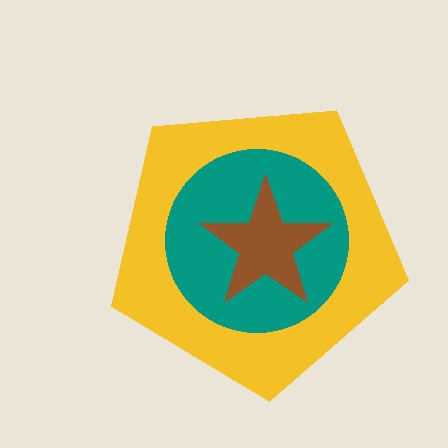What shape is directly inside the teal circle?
The brown star.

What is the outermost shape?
The yellow pentagon.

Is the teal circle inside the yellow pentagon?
Yes.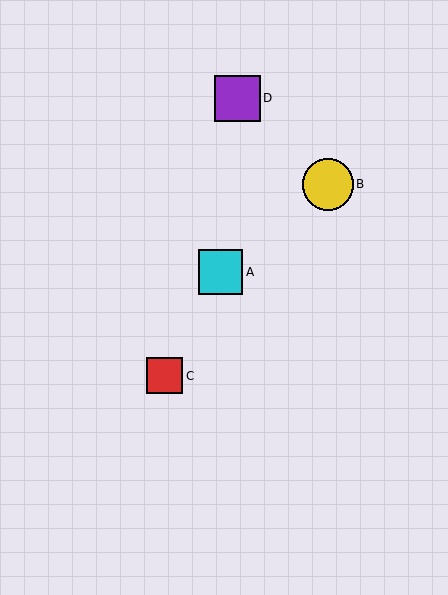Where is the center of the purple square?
The center of the purple square is at (237, 98).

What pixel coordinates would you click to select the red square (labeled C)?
Click at (165, 376) to select the red square C.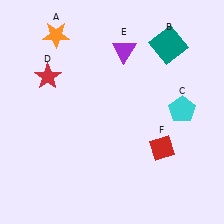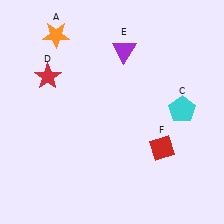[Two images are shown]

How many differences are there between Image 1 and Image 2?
There is 1 difference between the two images.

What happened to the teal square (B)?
The teal square (B) was removed in Image 2. It was in the top-right area of Image 1.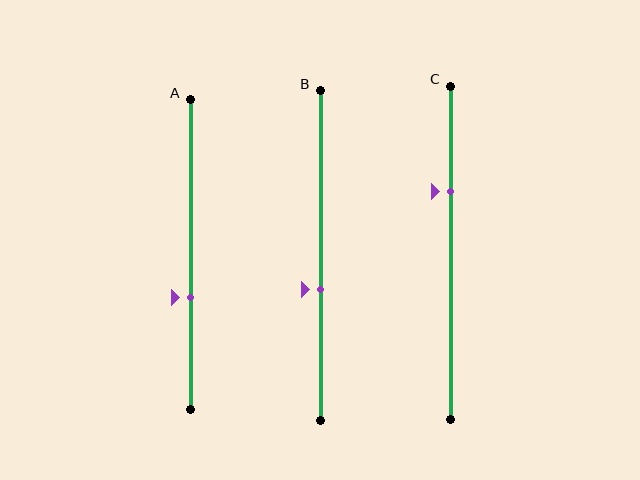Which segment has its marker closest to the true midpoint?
Segment B has its marker closest to the true midpoint.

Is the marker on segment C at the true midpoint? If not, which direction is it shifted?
No, the marker on segment C is shifted upward by about 18% of the segment length.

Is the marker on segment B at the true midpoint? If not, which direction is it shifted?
No, the marker on segment B is shifted downward by about 10% of the segment length.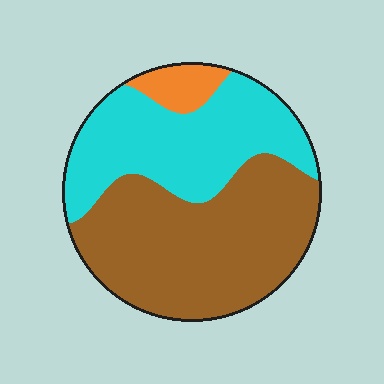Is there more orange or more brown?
Brown.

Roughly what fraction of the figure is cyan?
Cyan covers 39% of the figure.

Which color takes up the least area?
Orange, at roughly 5%.